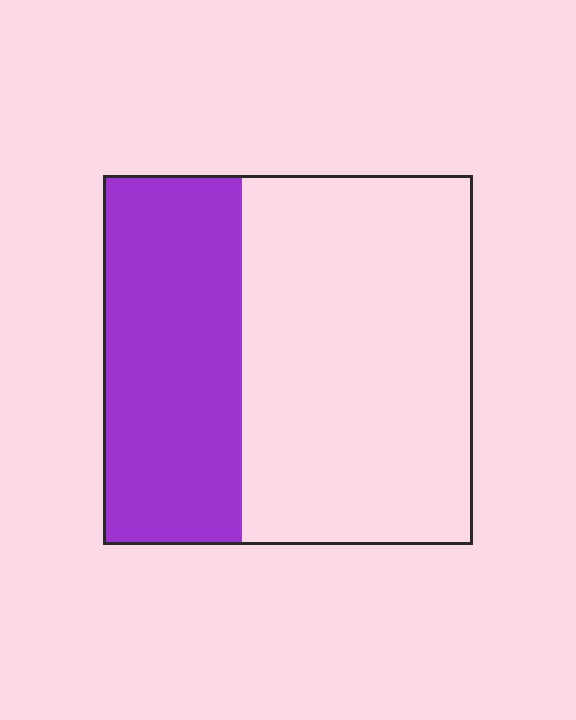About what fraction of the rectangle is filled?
About three eighths (3/8).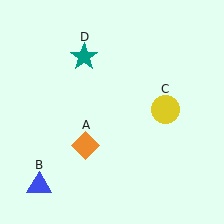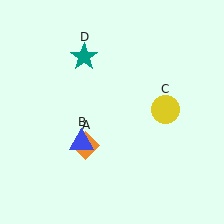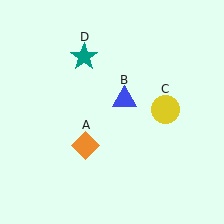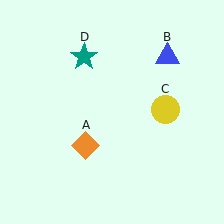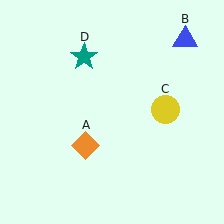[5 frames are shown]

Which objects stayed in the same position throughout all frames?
Orange diamond (object A) and yellow circle (object C) and teal star (object D) remained stationary.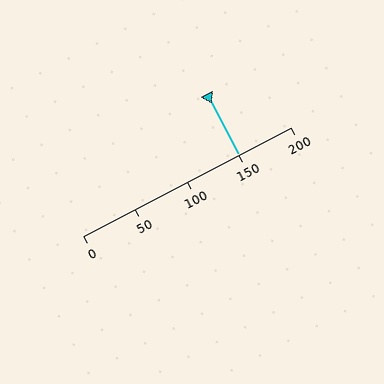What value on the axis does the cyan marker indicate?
The marker indicates approximately 150.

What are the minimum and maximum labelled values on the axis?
The axis runs from 0 to 200.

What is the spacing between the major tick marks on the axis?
The major ticks are spaced 50 apart.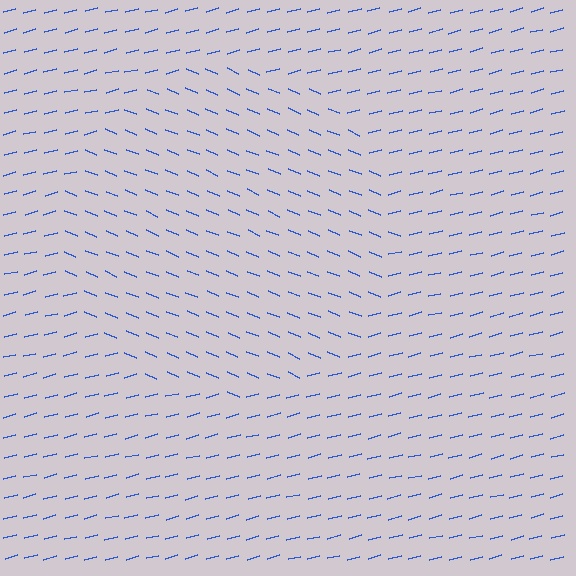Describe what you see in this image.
The image is filled with small blue line segments. A circle region in the image has lines oriented differently from the surrounding lines, creating a visible texture boundary.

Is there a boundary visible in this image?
Yes, there is a texture boundary formed by a change in line orientation.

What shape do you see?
I see a circle.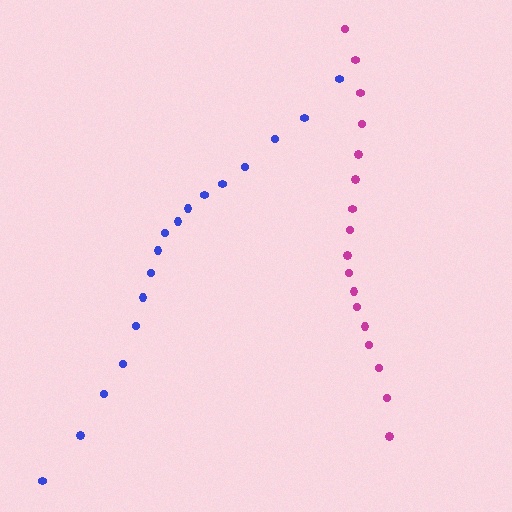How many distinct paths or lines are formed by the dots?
There are 2 distinct paths.